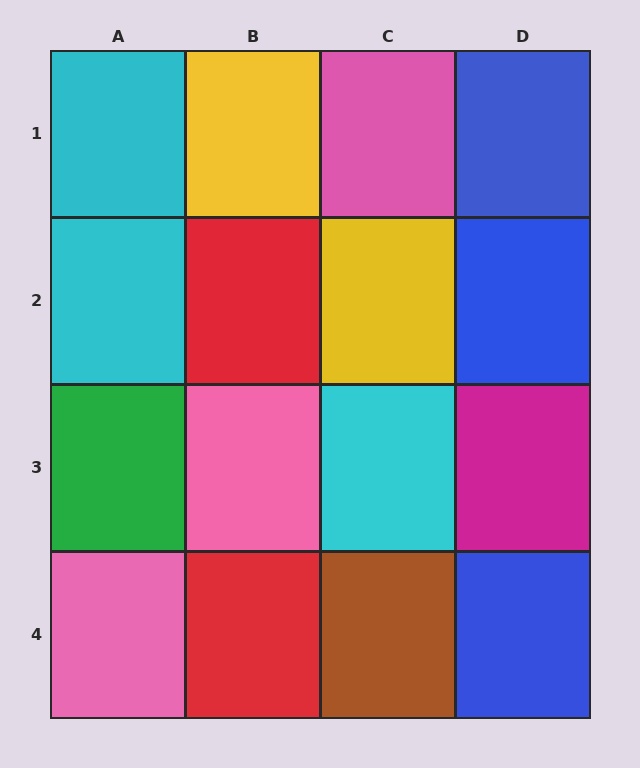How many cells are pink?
3 cells are pink.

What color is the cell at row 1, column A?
Cyan.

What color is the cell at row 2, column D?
Blue.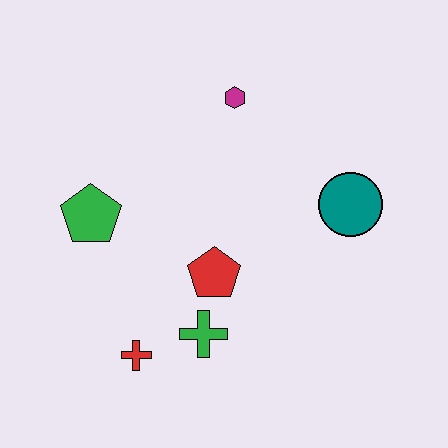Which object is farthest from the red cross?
The magenta hexagon is farthest from the red cross.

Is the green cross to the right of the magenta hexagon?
No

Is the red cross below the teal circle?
Yes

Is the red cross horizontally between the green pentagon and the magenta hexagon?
Yes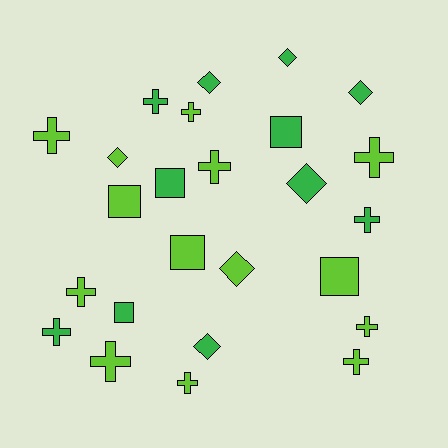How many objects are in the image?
There are 25 objects.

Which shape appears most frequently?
Cross, with 12 objects.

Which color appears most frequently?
Lime, with 14 objects.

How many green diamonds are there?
There are 5 green diamonds.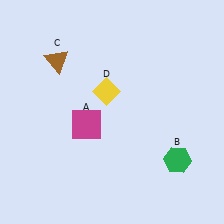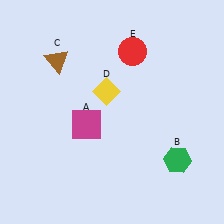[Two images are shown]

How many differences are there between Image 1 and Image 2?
There is 1 difference between the two images.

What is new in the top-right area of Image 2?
A red circle (E) was added in the top-right area of Image 2.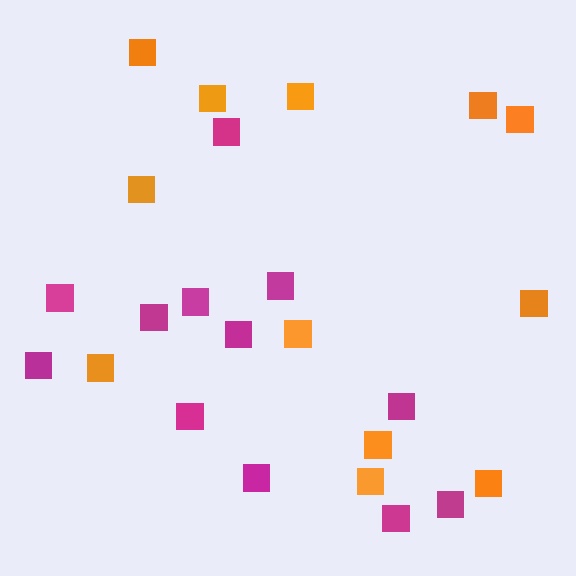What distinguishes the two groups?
There are 2 groups: one group of orange squares (12) and one group of magenta squares (12).